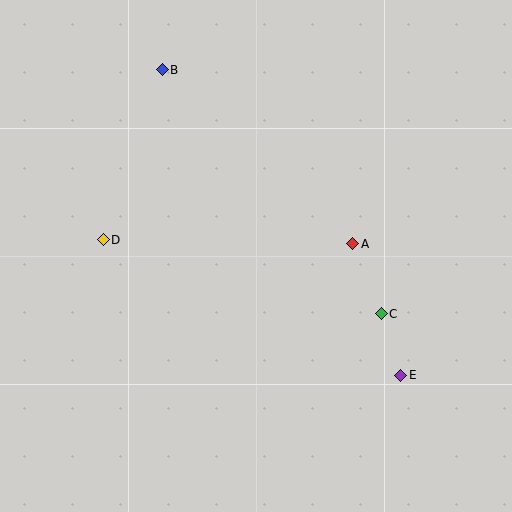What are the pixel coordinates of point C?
Point C is at (381, 314).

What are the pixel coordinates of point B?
Point B is at (162, 70).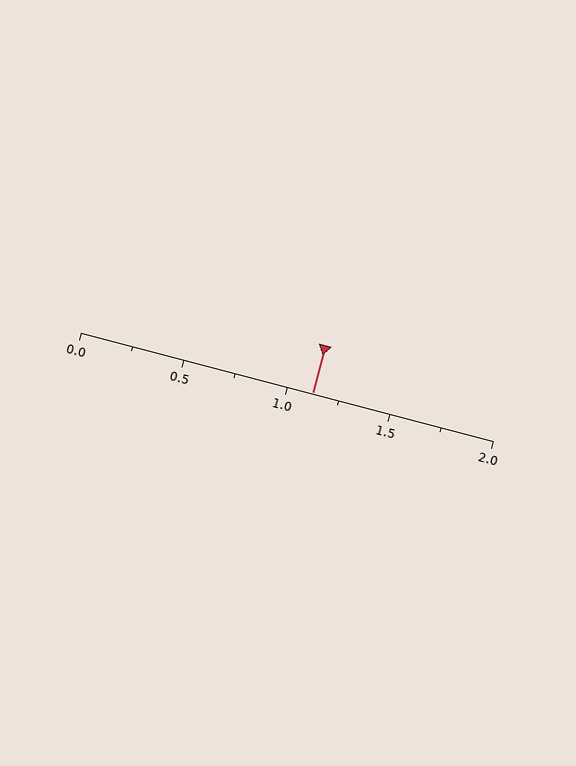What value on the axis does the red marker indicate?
The marker indicates approximately 1.12.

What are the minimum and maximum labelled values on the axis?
The axis runs from 0.0 to 2.0.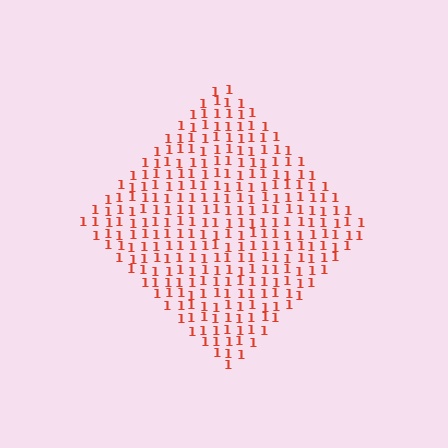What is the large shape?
The large shape is a diamond.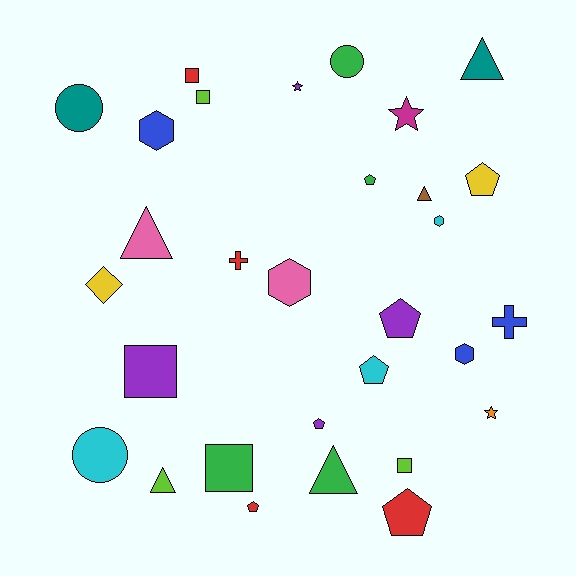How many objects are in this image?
There are 30 objects.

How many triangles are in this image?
There are 5 triangles.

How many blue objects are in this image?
There are 3 blue objects.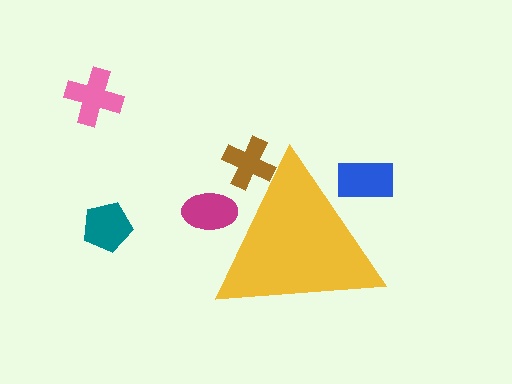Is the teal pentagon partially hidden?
No, the teal pentagon is fully visible.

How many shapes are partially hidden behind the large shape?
3 shapes are partially hidden.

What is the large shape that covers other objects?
A yellow triangle.